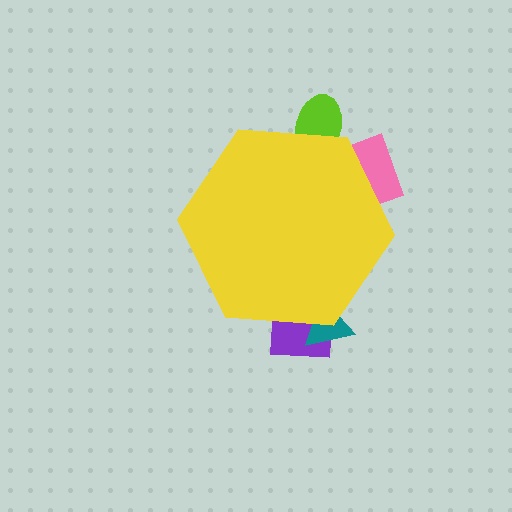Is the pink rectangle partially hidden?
Yes, the pink rectangle is partially hidden behind the yellow hexagon.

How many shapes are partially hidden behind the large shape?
4 shapes are partially hidden.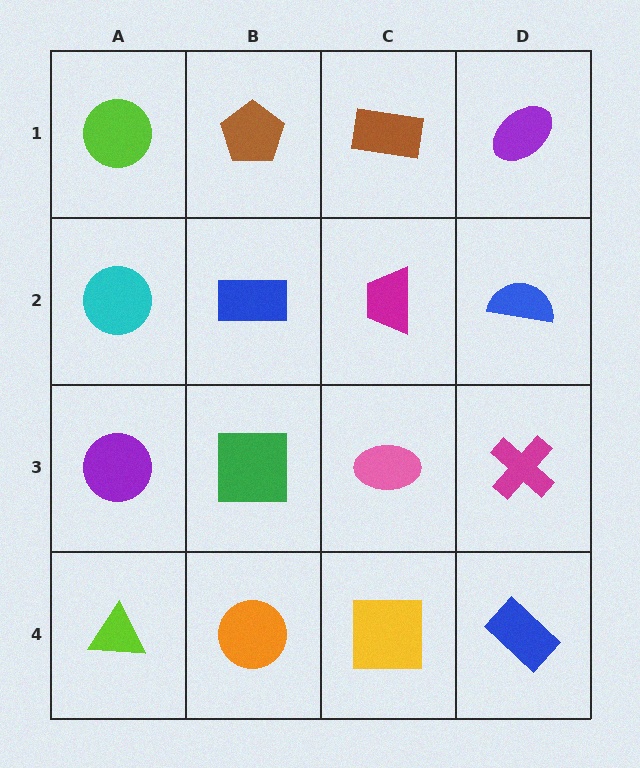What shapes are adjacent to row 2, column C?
A brown rectangle (row 1, column C), a pink ellipse (row 3, column C), a blue rectangle (row 2, column B), a blue semicircle (row 2, column D).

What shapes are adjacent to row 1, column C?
A magenta trapezoid (row 2, column C), a brown pentagon (row 1, column B), a purple ellipse (row 1, column D).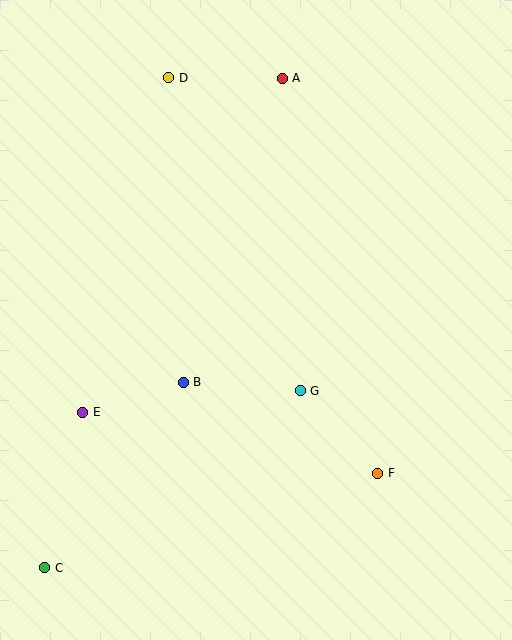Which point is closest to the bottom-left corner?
Point C is closest to the bottom-left corner.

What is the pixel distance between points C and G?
The distance between C and G is 311 pixels.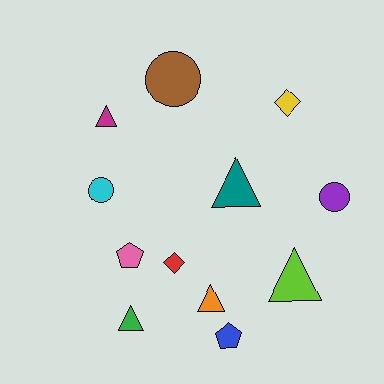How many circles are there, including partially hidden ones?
There are 3 circles.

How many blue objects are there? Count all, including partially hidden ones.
There is 1 blue object.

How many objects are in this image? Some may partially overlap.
There are 12 objects.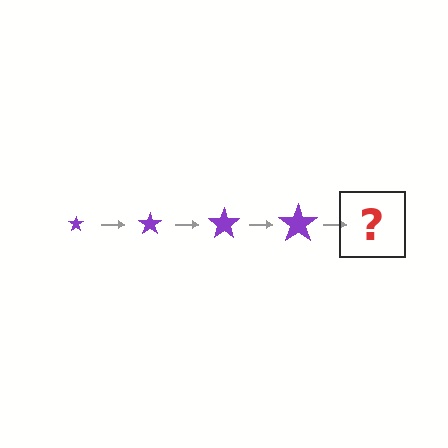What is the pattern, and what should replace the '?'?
The pattern is that the star gets progressively larger each step. The '?' should be a purple star, larger than the previous one.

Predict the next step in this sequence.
The next step is a purple star, larger than the previous one.